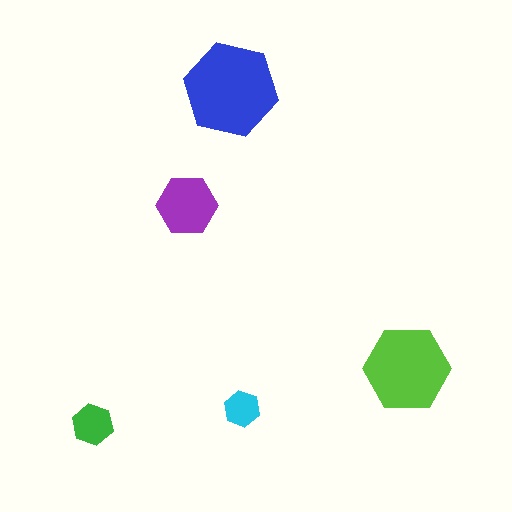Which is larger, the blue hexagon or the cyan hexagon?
The blue one.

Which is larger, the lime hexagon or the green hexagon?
The lime one.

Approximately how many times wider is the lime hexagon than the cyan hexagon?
About 2.5 times wider.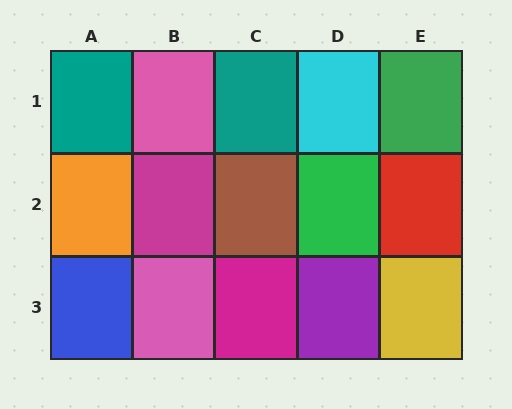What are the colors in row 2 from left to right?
Orange, magenta, brown, green, red.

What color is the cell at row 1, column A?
Teal.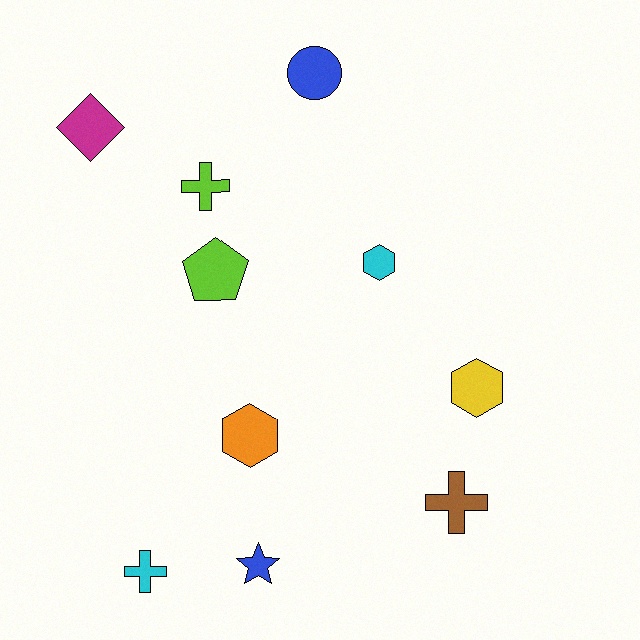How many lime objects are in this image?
There are 2 lime objects.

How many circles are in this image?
There is 1 circle.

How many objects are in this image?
There are 10 objects.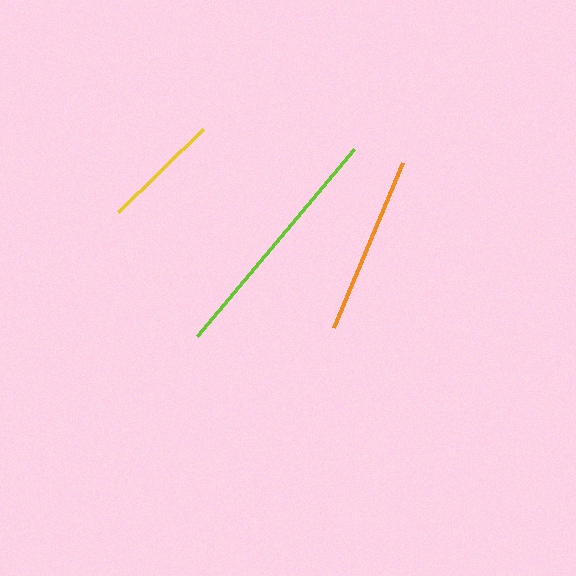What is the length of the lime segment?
The lime segment is approximately 244 pixels long.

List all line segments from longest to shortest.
From longest to shortest: lime, orange, yellow.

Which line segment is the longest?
The lime line is the longest at approximately 244 pixels.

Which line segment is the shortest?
The yellow line is the shortest at approximately 119 pixels.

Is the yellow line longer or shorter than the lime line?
The lime line is longer than the yellow line.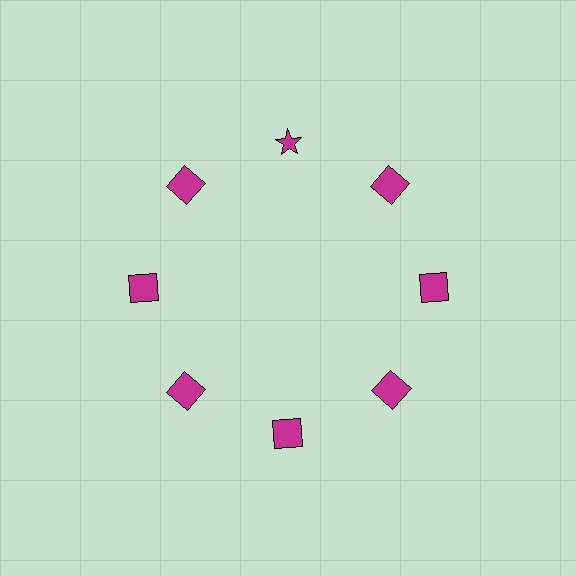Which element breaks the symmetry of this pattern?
The magenta star at roughly the 12 o'clock position breaks the symmetry. All other shapes are magenta squares.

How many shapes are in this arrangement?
There are 8 shapes arranged in a ring pattern.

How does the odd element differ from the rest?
It has a different shape: star instead of square.